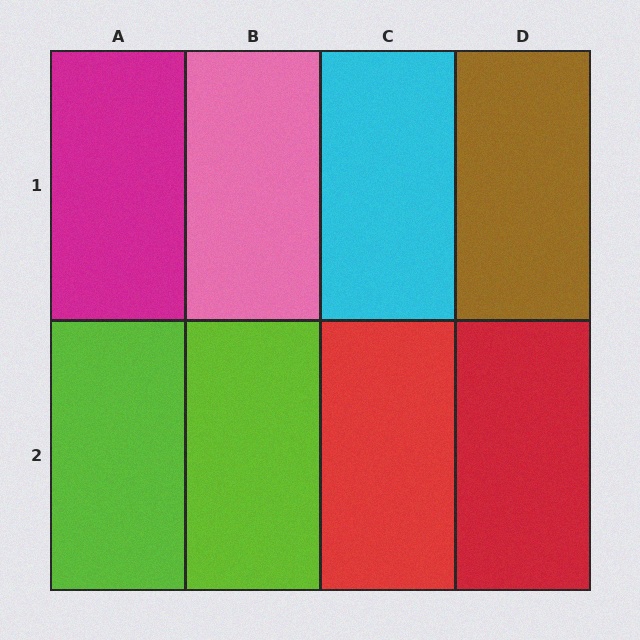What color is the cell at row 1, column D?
Brown.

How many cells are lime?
2 cells are lime.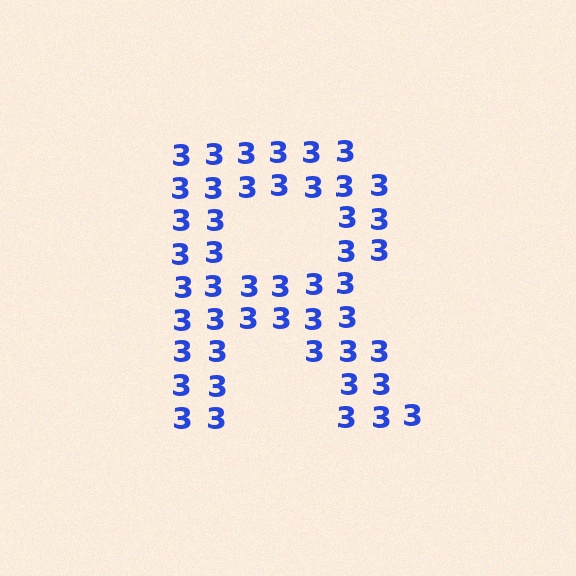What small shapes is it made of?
It is made of small digit 3's.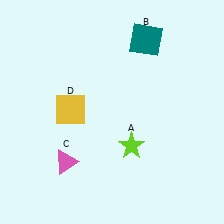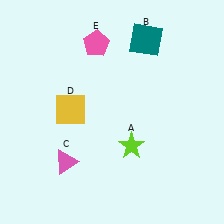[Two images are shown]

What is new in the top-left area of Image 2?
A pink pentagon (E) was added in the top-left area of Image 2.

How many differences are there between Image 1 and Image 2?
There is 1 difference between the two images.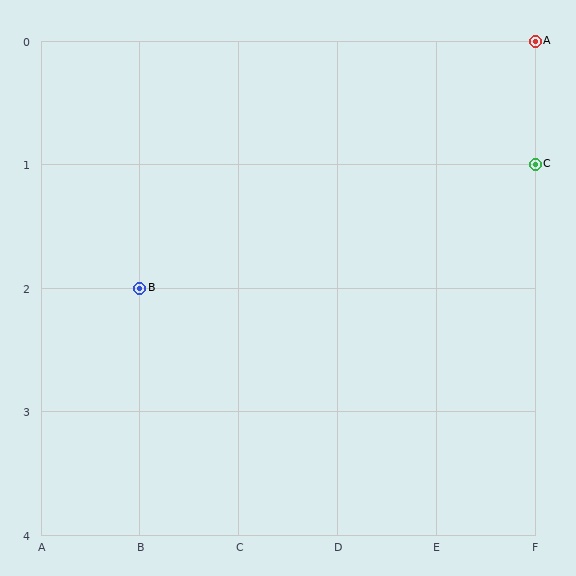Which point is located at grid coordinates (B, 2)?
Point B is at (B, 2).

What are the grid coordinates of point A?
Point A is at grid coordinates (F, 0).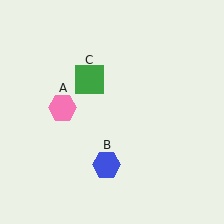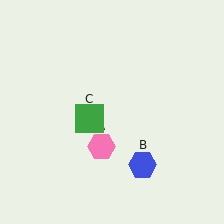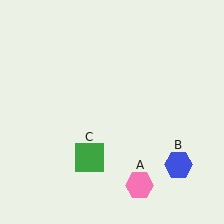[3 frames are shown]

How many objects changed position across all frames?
3 objects changed position: pink hexagon (object A), blue hexagon (object B), green square (object C).